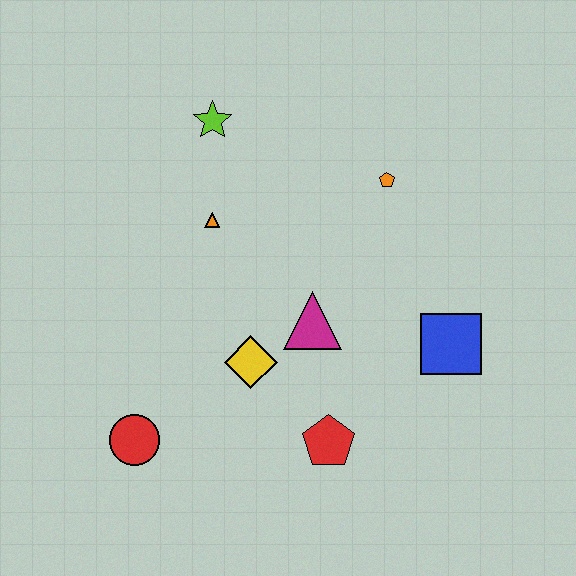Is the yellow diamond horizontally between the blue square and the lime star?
Yes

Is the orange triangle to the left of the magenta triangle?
Yes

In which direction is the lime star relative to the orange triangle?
The lime star is above the orange triangle.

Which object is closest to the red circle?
The yellow diamond is closest to the red circle.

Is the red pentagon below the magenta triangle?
Yes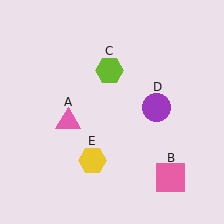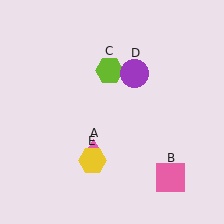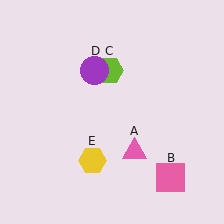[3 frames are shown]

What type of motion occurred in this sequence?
The pink triangle (object A), purple circle (object D) rotated counterclockwise around the center of the scene.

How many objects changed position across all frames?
2 objects changed position: pink triangle (object A), purple circle (object D).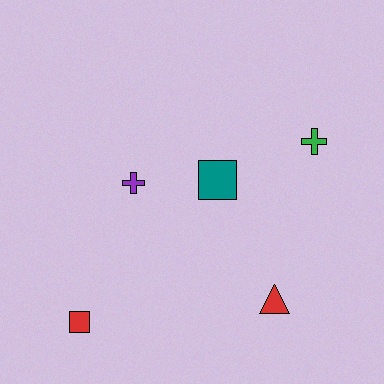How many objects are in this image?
There are 5 objects.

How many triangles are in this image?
There is 1 triangle.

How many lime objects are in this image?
There are no lime objects.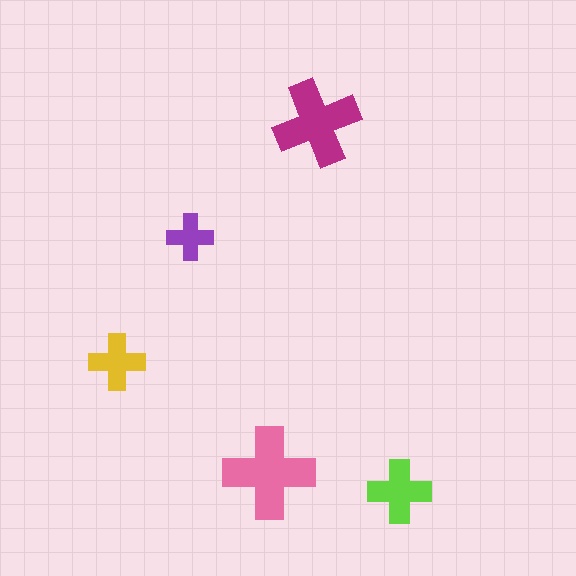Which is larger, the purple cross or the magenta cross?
The magenta one.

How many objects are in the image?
There are 5 objects in the image.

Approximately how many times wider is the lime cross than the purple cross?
About 1.5 times wider.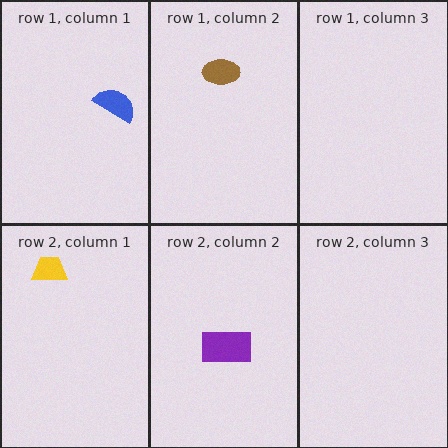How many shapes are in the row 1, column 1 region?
1.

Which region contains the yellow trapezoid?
The row 2, column 1 region.